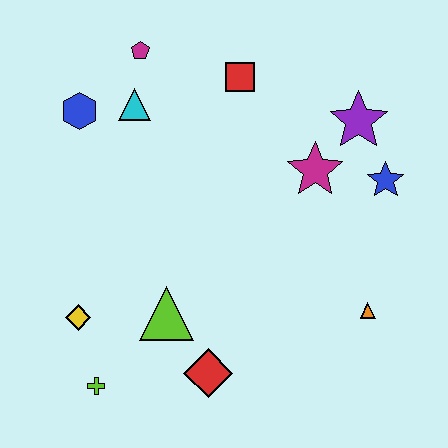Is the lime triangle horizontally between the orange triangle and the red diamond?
No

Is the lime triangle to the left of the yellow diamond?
No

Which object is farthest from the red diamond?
The magenta pentagon is farthest from the red diamond.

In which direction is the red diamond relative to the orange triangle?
The red diamond is to the left of the orange triangle.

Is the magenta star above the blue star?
Yes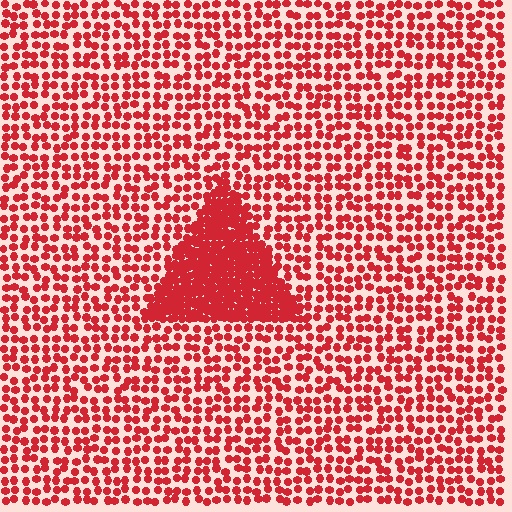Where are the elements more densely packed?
The elements are more densely packed inside the triangle boundary.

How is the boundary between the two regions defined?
The boundary is defined by a change in element density (approximately 2.7x ratio). All elements are the same color, size, and shape.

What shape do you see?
I see a triangle.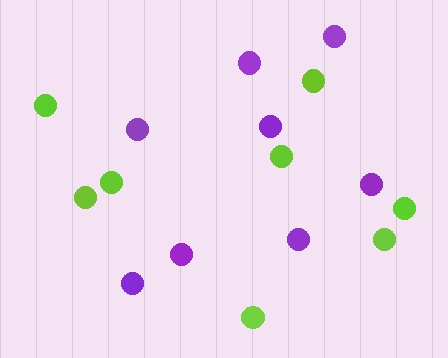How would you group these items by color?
There are 2 groups: one group of lime circles (8) and one group of purple circles (8).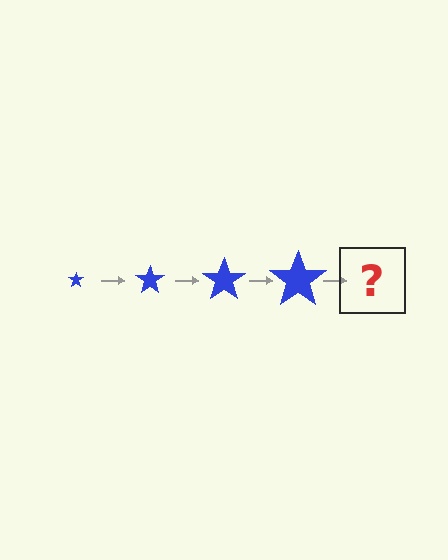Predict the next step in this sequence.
The next step is a blue star, larger than the previous one.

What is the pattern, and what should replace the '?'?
The pattern is that the star gets progressively larger each step. The '?' should be a blue star, larger than the previous one.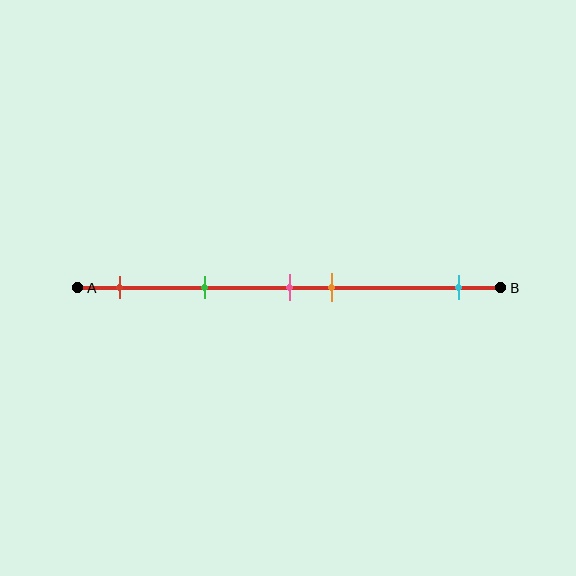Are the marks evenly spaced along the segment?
No, the marks are not evenly spaced.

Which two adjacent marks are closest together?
The pink and orange marks are the closest adjacent pair.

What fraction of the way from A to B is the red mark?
The red mark is approximately 10% (0.1) of the way from A to B.